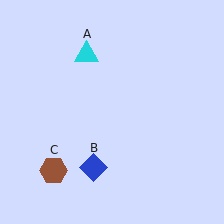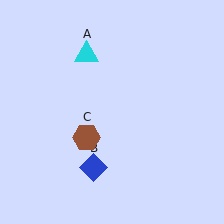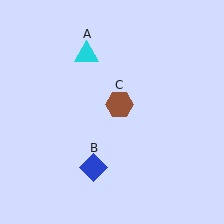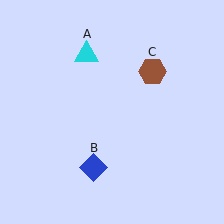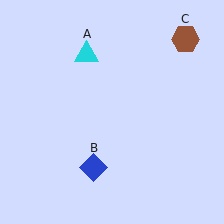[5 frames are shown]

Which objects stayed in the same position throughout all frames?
Cyan triangle (object A) and blue diamond (object B) remained stationary.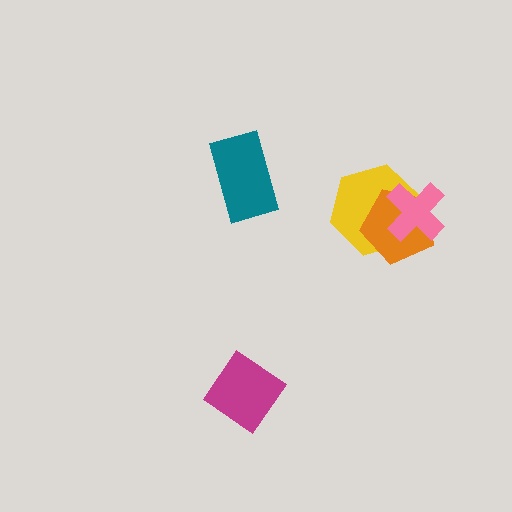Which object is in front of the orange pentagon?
The pink cross is in front of the orange pentagon.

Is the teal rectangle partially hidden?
No, no other shape covers it.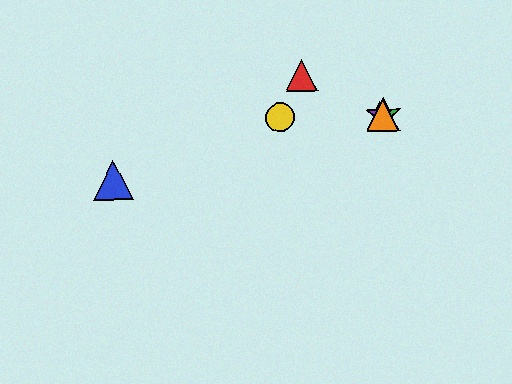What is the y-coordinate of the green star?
The green star is at y≈115.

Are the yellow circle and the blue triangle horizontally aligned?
No, the yellow circle is at y≈117 and the blue triangle is at y≈180.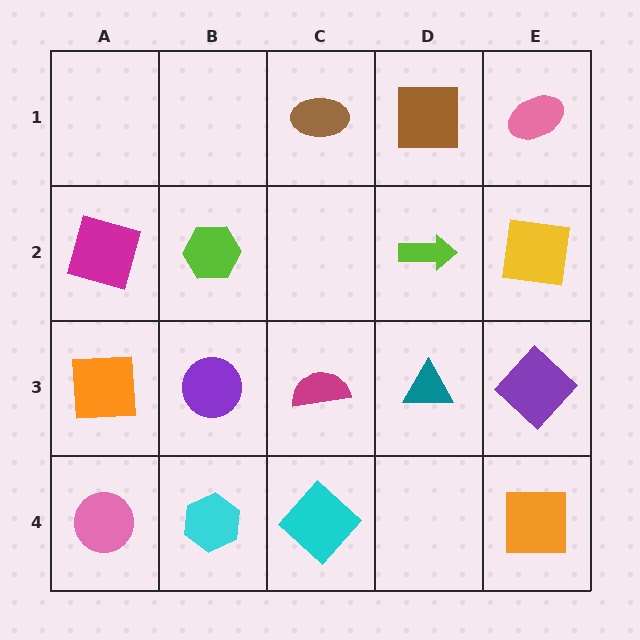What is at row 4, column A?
A pink circle.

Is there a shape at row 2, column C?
No, that cell is empty.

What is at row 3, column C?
A magenta semicircle.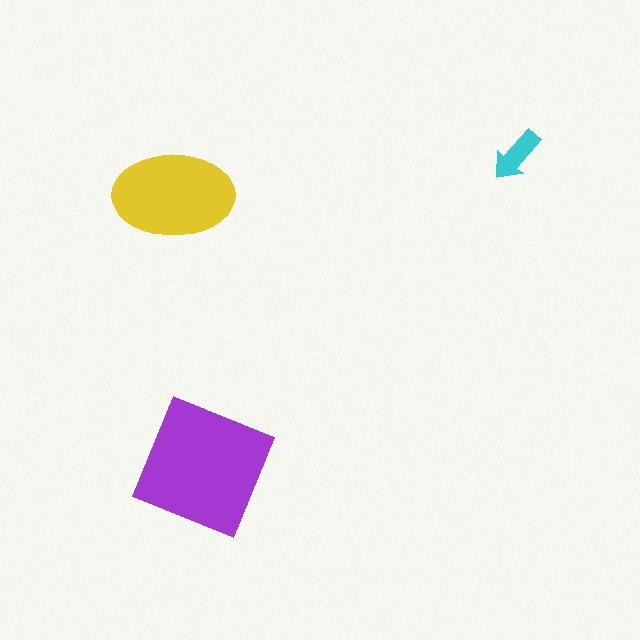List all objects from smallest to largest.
The cyan arrow, the yellow ellipse, the purple square.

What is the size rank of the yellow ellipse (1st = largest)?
2nd.